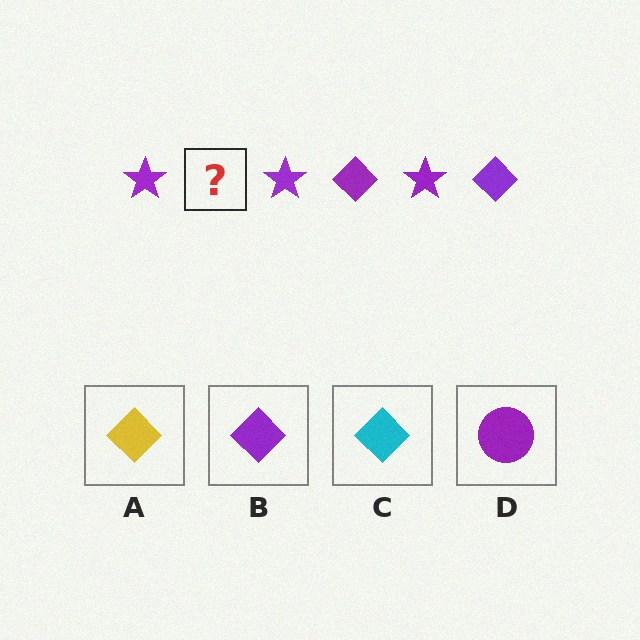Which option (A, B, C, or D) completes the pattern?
B.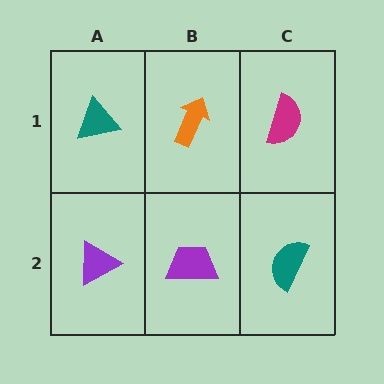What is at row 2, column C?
A teal semicircle.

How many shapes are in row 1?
3 shapes.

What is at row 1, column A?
A teal triangle.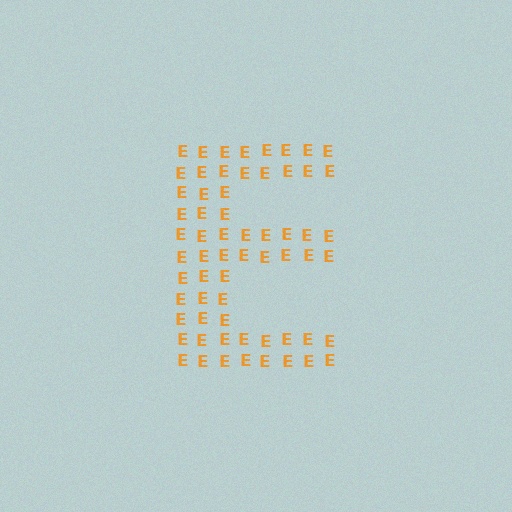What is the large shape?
The large shape is the letter E.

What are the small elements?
The small elements are letter E's.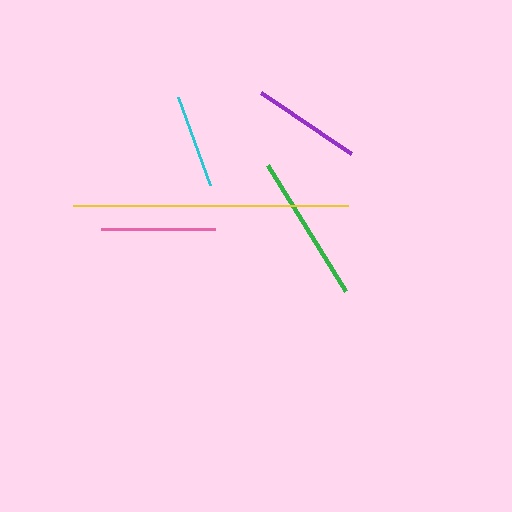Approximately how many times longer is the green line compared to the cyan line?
The green line is approximately 1.6 times the length of the cyan line.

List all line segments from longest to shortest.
From longest to shortest: yellow, green, pink, purple, cyan.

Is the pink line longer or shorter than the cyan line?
The pink line is longer than the cyan line.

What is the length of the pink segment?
The pink segment is approximately 113 pixels long.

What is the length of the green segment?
The green segment is approximately 148 pixels long.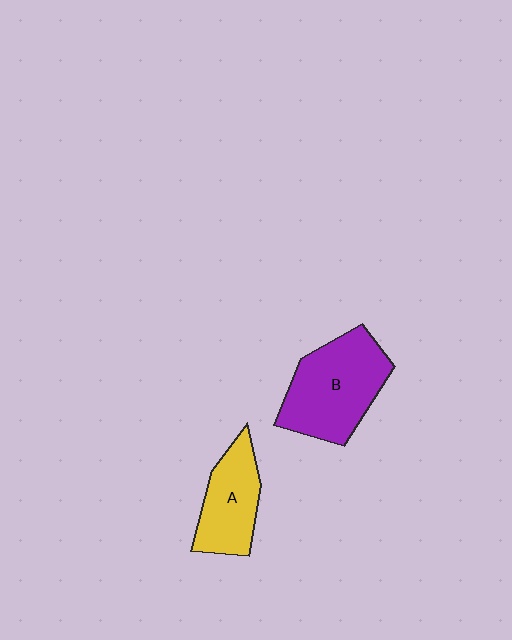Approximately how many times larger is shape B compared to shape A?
Approximately 1.5 times.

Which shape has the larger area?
Shape B (purple).